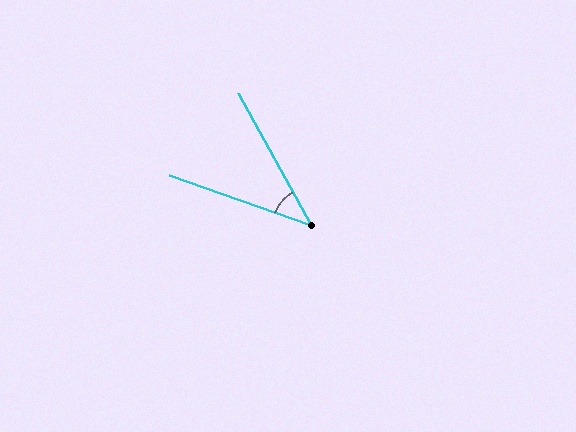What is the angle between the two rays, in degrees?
Approximately 42 degrees.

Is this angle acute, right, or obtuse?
It is acute.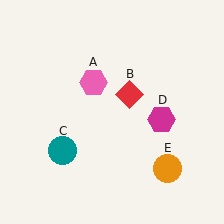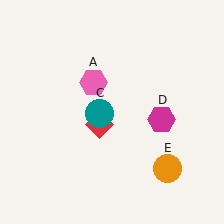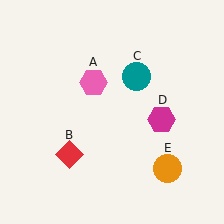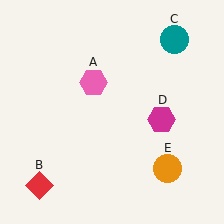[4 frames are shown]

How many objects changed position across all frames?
2 objects changed position: red diamond (object B), teal circle (object C).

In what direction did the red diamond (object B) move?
The red diamond (object B) moved down and to the left.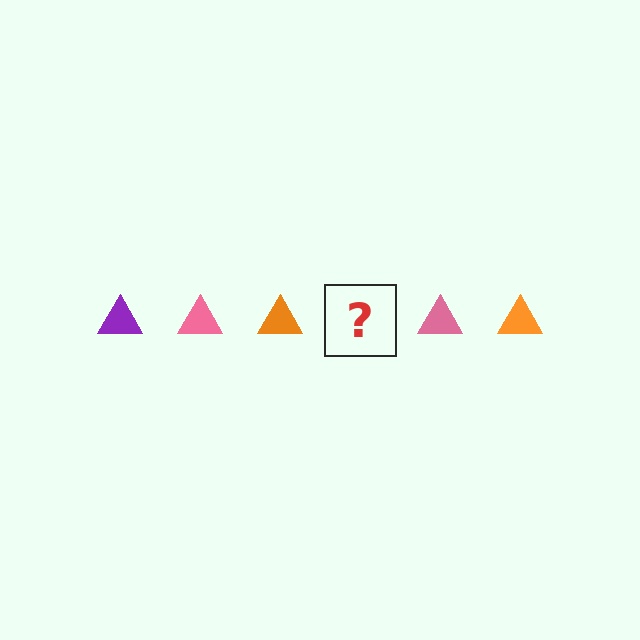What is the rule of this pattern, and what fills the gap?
The rule is that the pattern cycles through purple, pink, orange triangles. The gap should be filled with a purple triangle.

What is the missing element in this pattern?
The missing element is a purple triangle.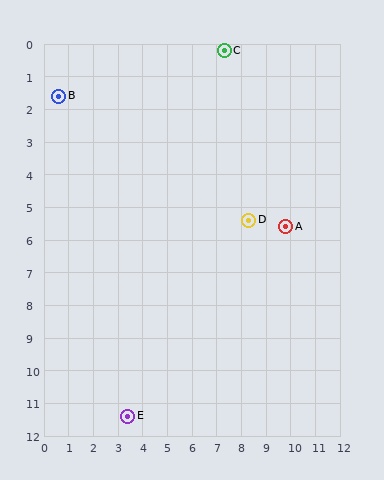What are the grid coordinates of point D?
Point D is at approximately (8.3, 5.4).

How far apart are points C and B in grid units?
Points C and B are about 6.8 grid units apart.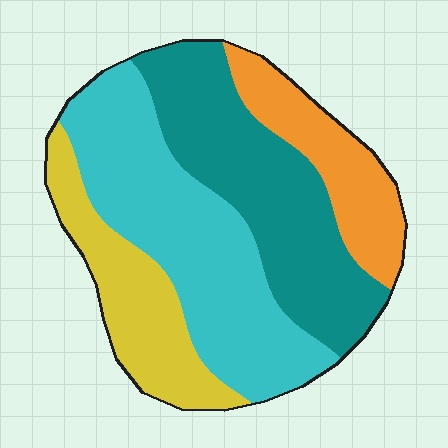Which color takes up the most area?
Cyan, at roughly 35%.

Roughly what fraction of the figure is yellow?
Yellow covers 18% of the figure.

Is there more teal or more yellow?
Teal.